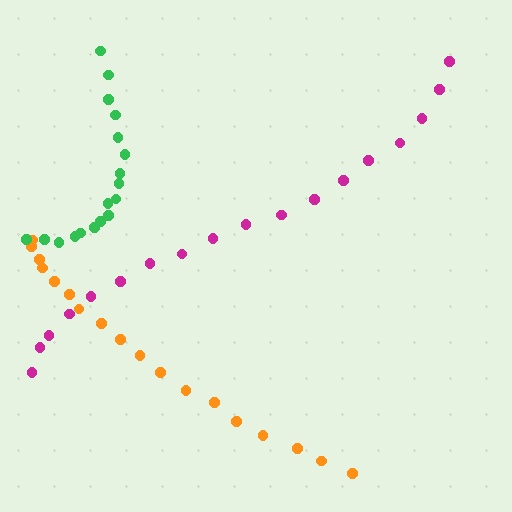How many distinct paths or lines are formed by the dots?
There are 3 distinct paths.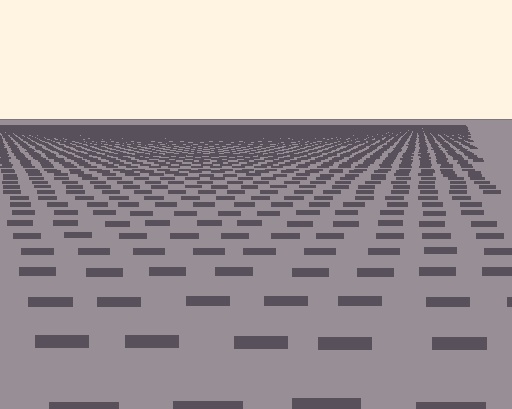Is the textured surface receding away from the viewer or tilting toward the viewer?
The surface is receding away from the viewer. Texture elements get smaller and denser toward the top.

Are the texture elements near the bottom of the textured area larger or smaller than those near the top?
Larger. Near the bottom, elements are closer to the viewer and appear at a bigger on-screen size.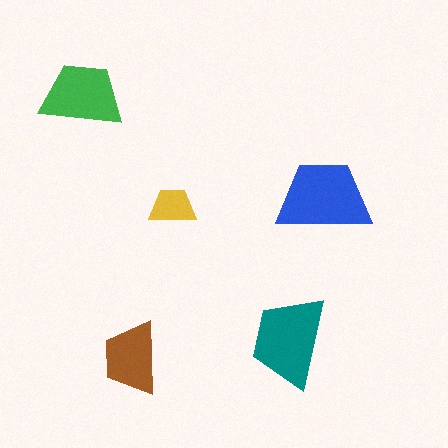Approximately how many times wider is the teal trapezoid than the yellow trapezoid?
About 2 times wider.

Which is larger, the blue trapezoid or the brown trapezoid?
The blue one.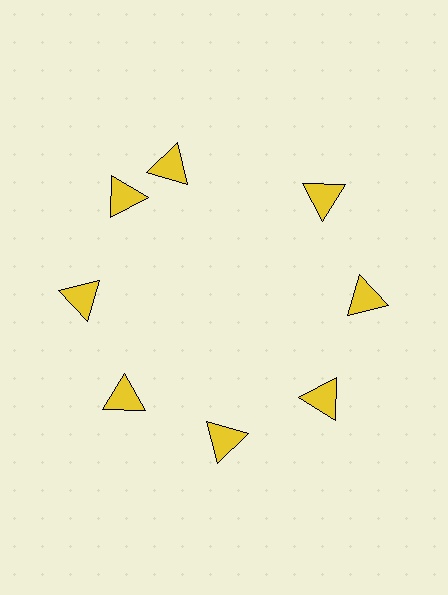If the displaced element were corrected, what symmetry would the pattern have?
It would have 8-fold rotational symmetry — the pattern would map onto itself every 45 degrees.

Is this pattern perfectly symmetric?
No. The 8 yellow triangles are arranged in a ring, but one element near the 12 o'clock position is rotated out of alignment along the ring, breaking the 8-fold rotational symmetry.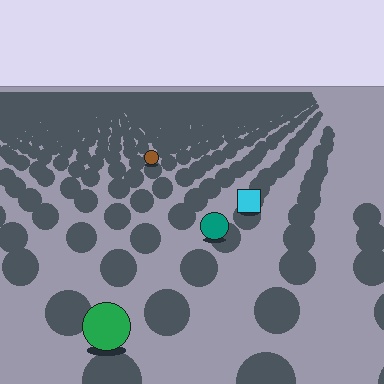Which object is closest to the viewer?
The green circle is closest. The texture marks near it are larger and more spread out.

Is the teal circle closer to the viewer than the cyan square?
Yes. The teal circle is closer — you can tell from the texture gradient: the ground texture is coarser near it.